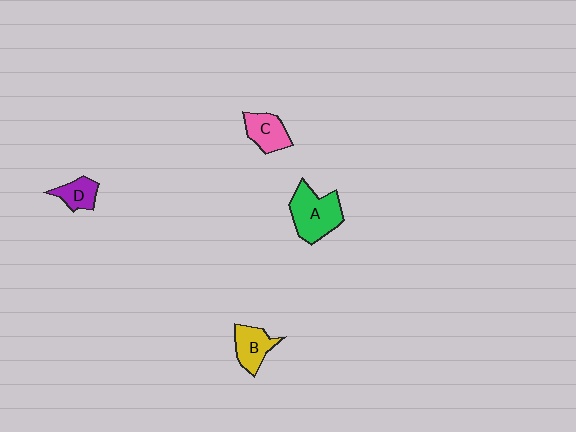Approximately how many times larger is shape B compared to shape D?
Approximately 1.3 times.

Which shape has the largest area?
Shape A (green).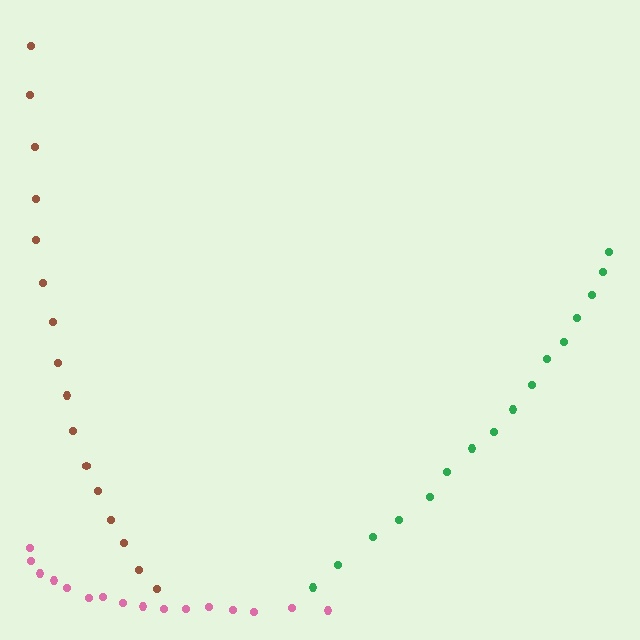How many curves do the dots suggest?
There are 3 distinct paths.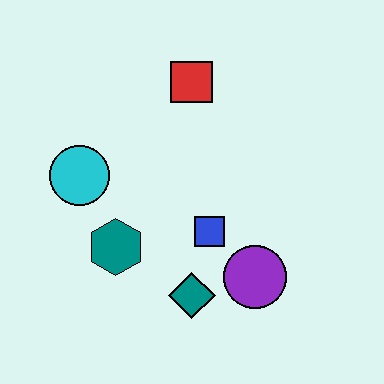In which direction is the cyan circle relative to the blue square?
The cyan circle is to the left of the blue square.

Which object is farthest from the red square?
The teal diamond is farthest from the red square.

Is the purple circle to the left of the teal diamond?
No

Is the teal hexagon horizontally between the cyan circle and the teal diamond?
Yes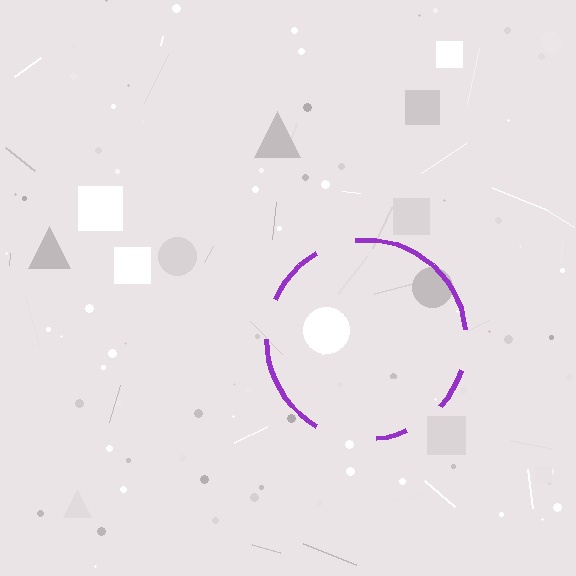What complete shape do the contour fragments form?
The contour fragments form a circle.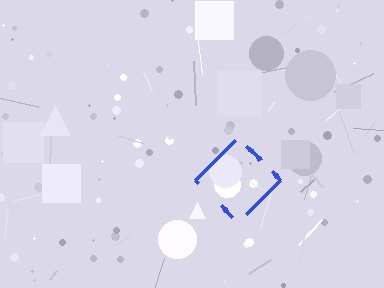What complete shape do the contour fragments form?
The contour fragments form a diamond.